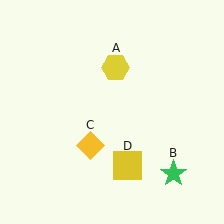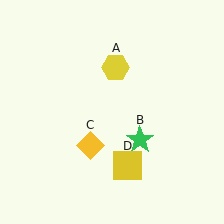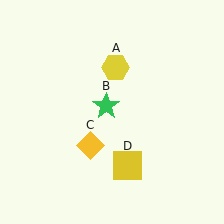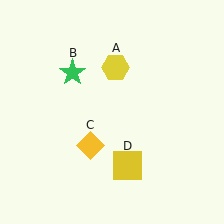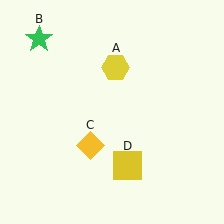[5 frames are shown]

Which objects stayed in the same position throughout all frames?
Yellow hexagon (object A) and yellow diamond (object C) and yellow square (object D) remained stationary.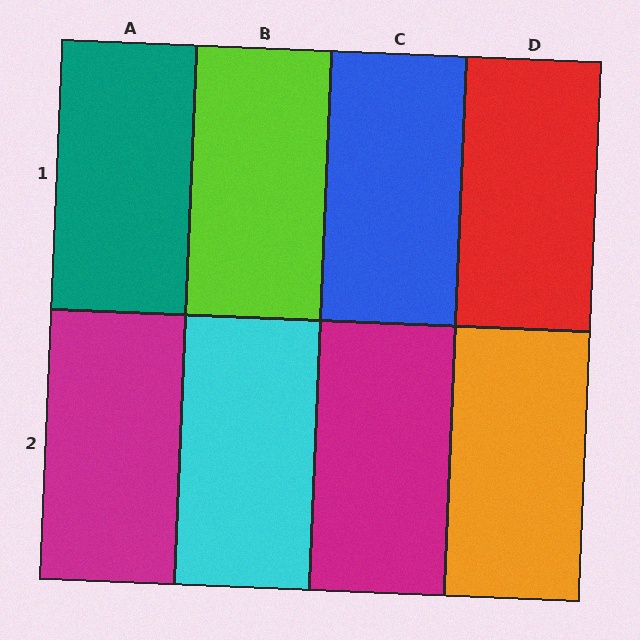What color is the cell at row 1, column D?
Red.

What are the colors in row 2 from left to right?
Magenta, cyan, magenta, orange.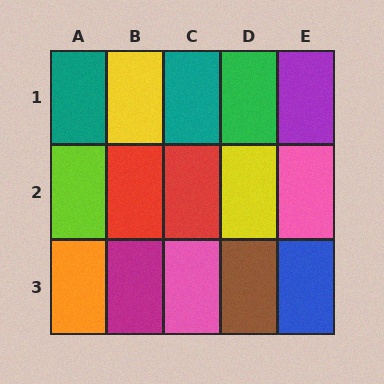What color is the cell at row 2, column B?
Red.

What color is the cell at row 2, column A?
Lime.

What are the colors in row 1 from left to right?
Teal, yellow, teal, green, purple.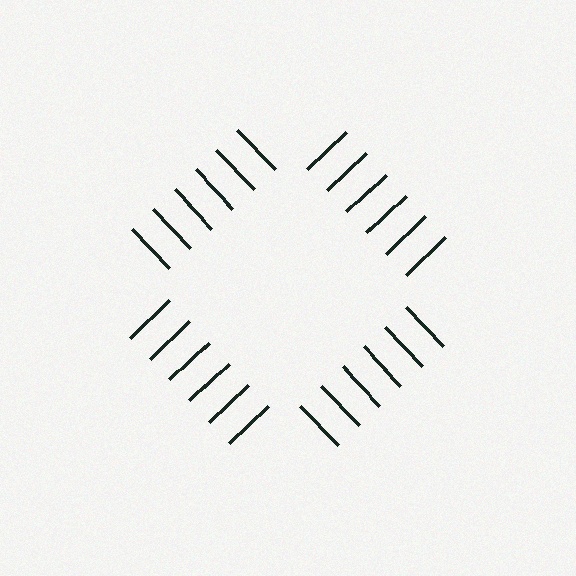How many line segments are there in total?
24 — 6 along each of the 4 edges.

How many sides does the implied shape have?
4 sides — the line-ends trace a square.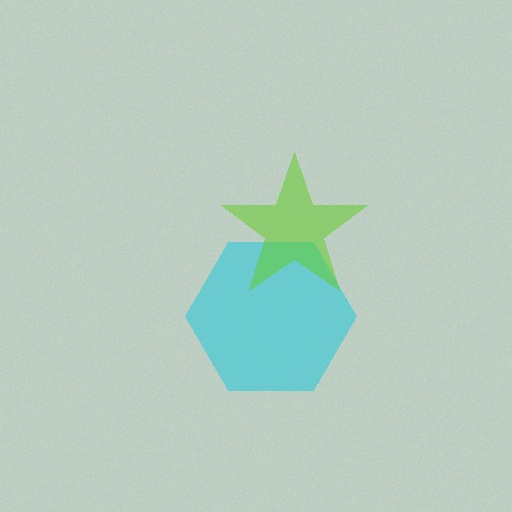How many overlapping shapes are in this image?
There are 2 overlapping shapes in the image.